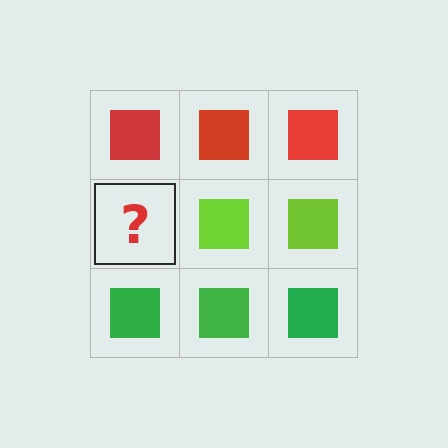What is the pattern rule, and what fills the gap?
The rule is that each row has a consistent color. The gap should be filled with a lime square.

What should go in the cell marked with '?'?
The missing cell should contain a lime square.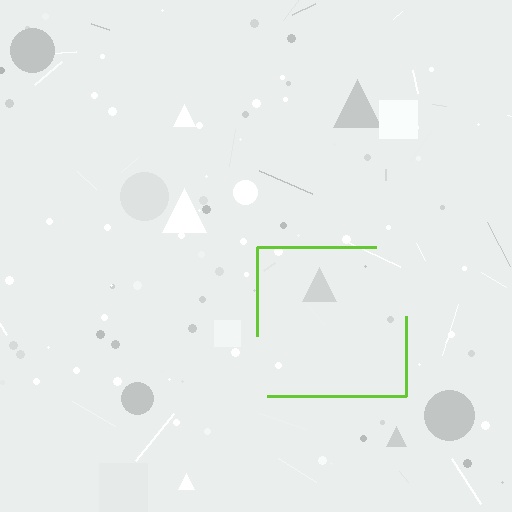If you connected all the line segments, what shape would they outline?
They would outline a square.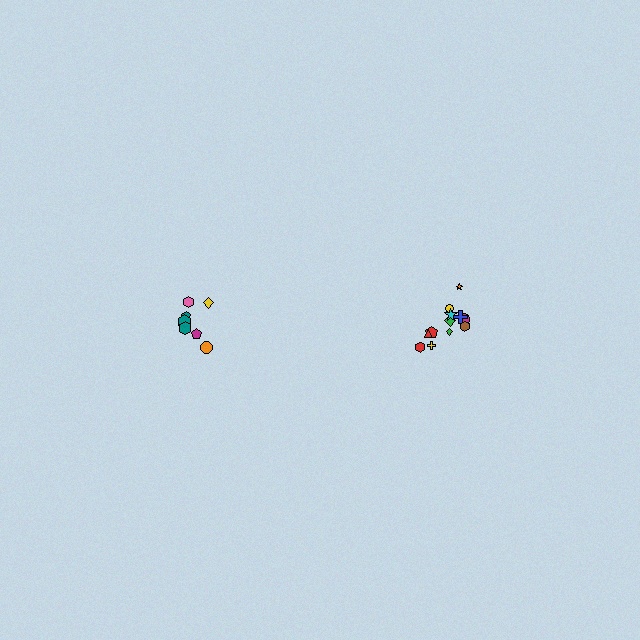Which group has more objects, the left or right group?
The right group.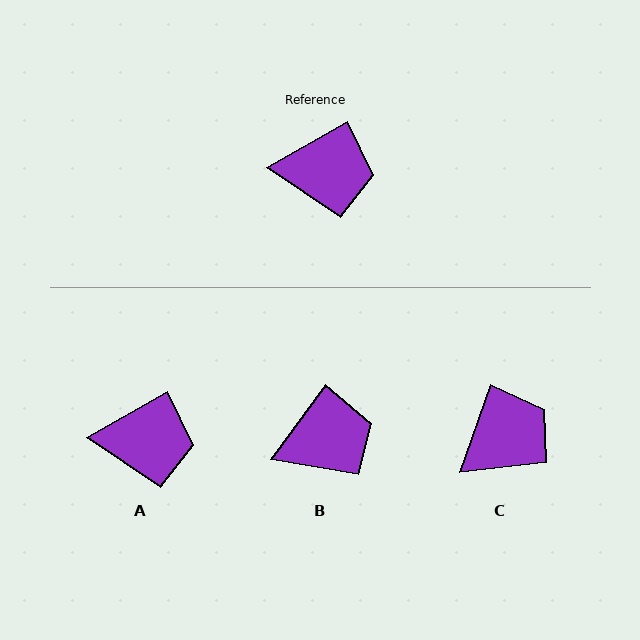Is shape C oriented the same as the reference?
No, it is off by about 41 degrees.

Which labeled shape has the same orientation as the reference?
A.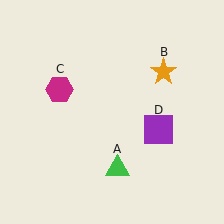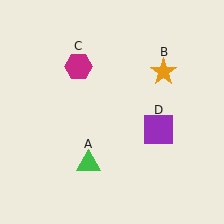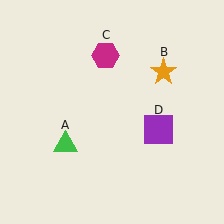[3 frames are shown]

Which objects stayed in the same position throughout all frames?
Orange star (object B) and purple square (object D) remained stationary.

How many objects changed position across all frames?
2 objects changed position: green triangle (object A), magenta hexagon (object C).